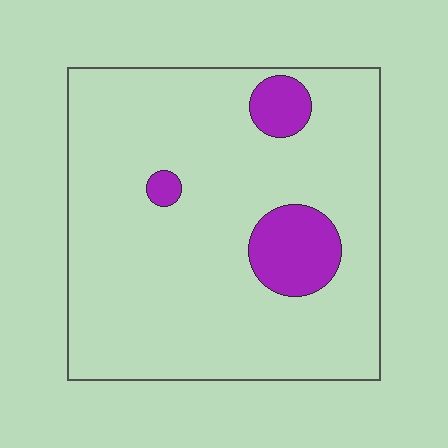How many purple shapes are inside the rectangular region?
3.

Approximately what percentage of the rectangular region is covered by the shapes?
Approximately 10%.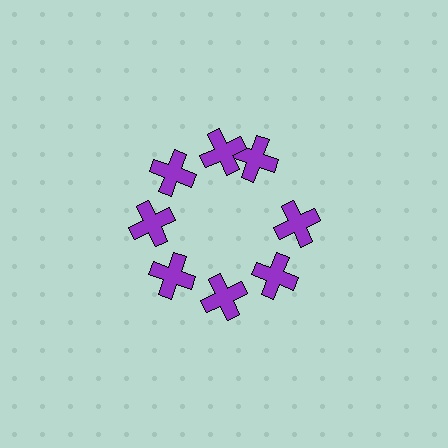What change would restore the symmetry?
The symmetry would be restored by rotating it back into even spacing with its neighbors so that all 8 crosses sit at equal angles and equal distance from the center.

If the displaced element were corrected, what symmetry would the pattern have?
It would have 8-fold rotational symmetry — the pattern would map onto itself every 45 degrees.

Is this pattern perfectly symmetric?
No. The 8 purple crosses are arranged in a ring, but one element near the 2 o'clock position is rotated out of alignment along the ring, breaking the 8-fold rotational symmetry.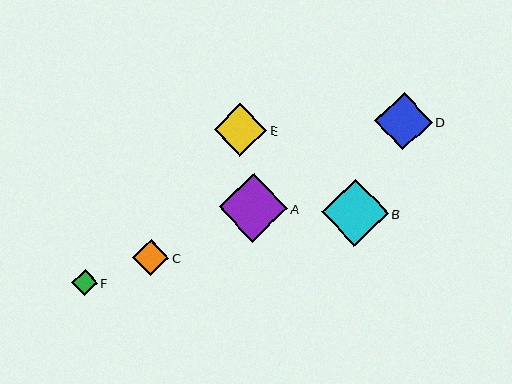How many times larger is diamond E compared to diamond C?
Diamond E is approximately 1.5 times the size of diamond C.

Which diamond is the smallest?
Diamond F is the smallest with a size of approximately 25 pixels.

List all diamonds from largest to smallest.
From largest to smallest: A, B, D, E, C, F.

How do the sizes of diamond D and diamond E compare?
Diamond D and diamond E are approximately the same size.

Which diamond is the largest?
Diamond A is the largest with a size of approximately 69 pixels.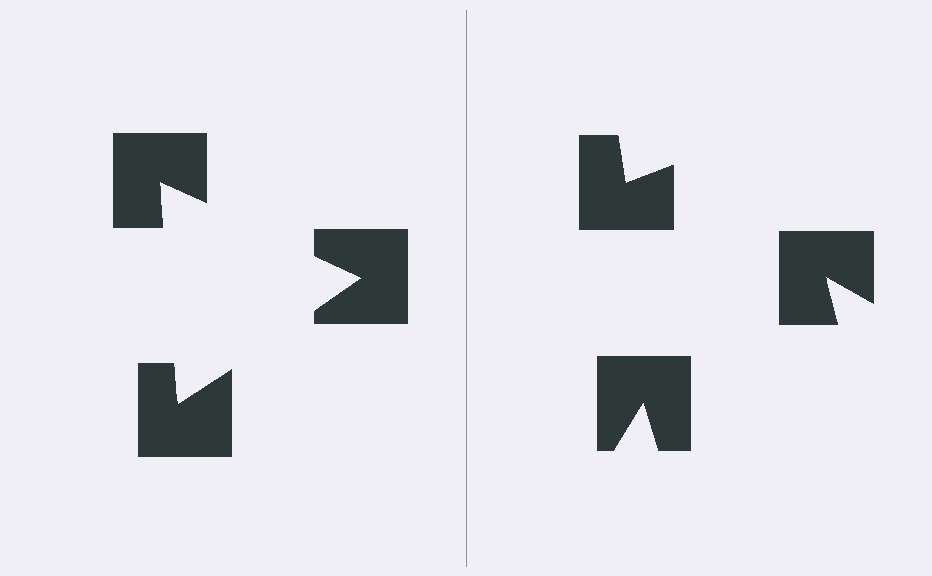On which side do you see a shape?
An illusory triangle appears on the left side. On the right side the wedge cuts are rotated, so no coherent shape forms.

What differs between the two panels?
The notched squares are positioned identically on both sides; only the wedge orientations differ. On the left they align to a triangle; on the right they are misaligned.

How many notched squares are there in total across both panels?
6 — 3 on each side.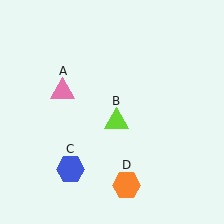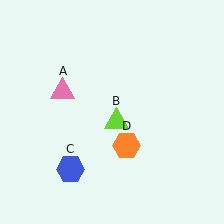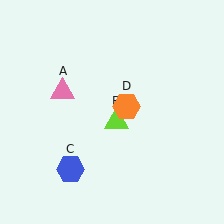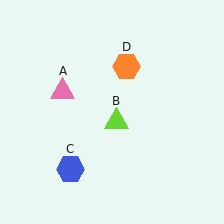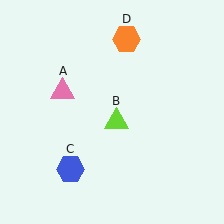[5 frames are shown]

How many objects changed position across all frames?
1 object changed position: orange hexagon (object D).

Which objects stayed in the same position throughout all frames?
Pink triangle (object A) and lime triangle (object B) and blue hexagon (object C) remained stationary.